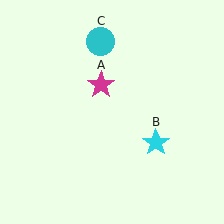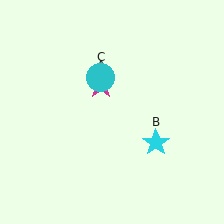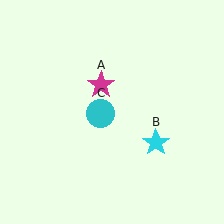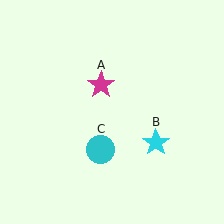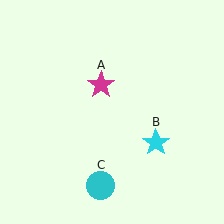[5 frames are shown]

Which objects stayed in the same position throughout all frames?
Magenta star (object A) and cyan star (object B) remained stationary.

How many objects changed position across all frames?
1 object changed position: cyan circle (object C).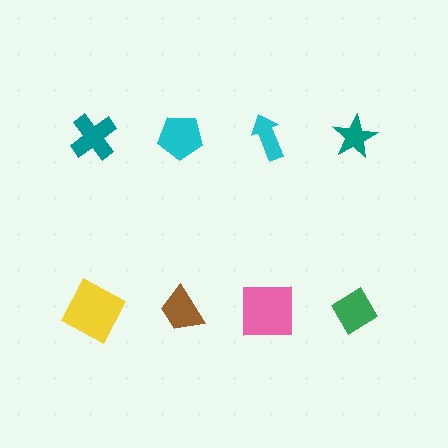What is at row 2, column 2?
A brown trapezoid.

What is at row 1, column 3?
A cyan arrow.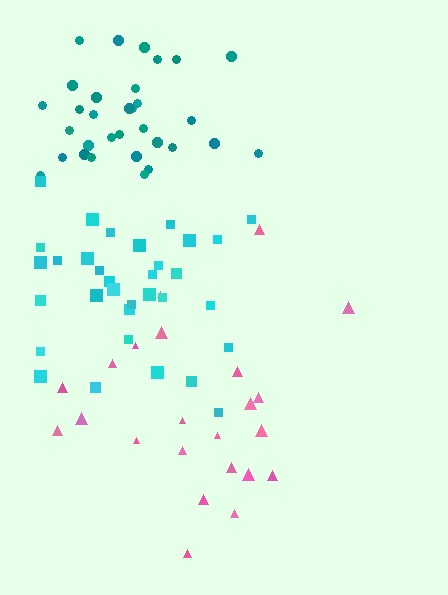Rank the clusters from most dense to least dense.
teal, cyan, pink.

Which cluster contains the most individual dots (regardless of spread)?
Cyan (34).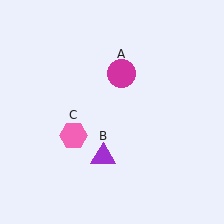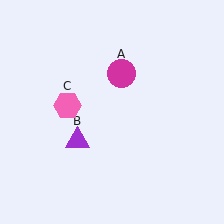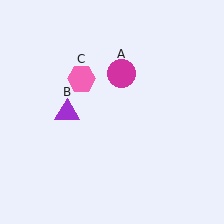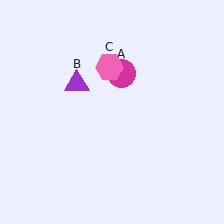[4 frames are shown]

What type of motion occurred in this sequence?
The purple triangle (object B), pink hexagon (object C) rotated clockwise around the center of the scene.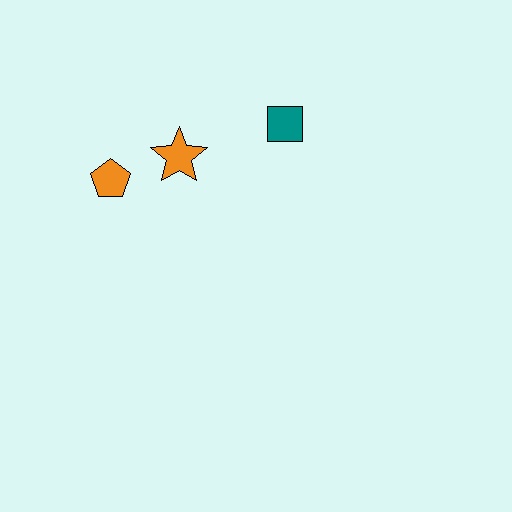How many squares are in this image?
There is 1 square.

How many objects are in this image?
There are 3 objects.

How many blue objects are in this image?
There are no blue objects.